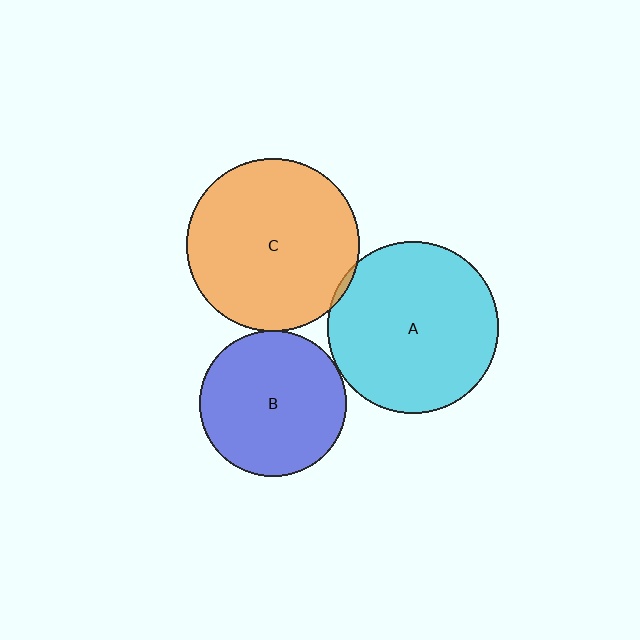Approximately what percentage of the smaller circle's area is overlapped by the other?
Approximately 5%.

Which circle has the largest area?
Circle C (orange).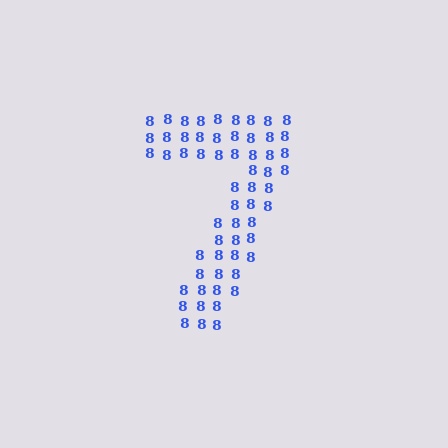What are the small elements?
The small elements are digit 8's.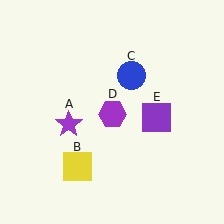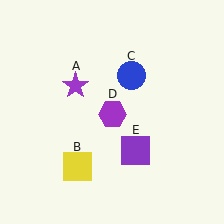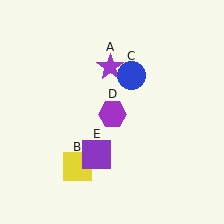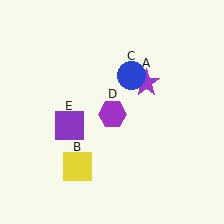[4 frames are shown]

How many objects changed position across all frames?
2 objects changed position: purple star (object A), purple square (object E).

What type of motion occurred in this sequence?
The purple star (object A), purple square (object E) rotated clockwise around the center of the scene.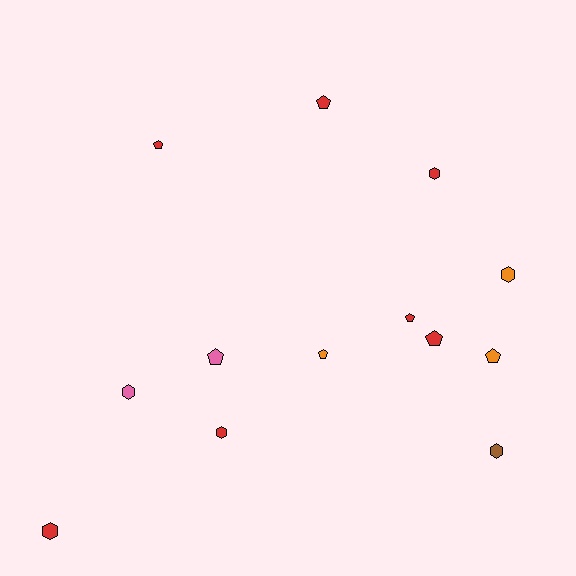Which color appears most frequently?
Red, with 7 objects.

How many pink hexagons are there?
There is 1 pink hexagon.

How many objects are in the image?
There are 13 objects.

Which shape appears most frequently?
Pentagon, with 7 objects.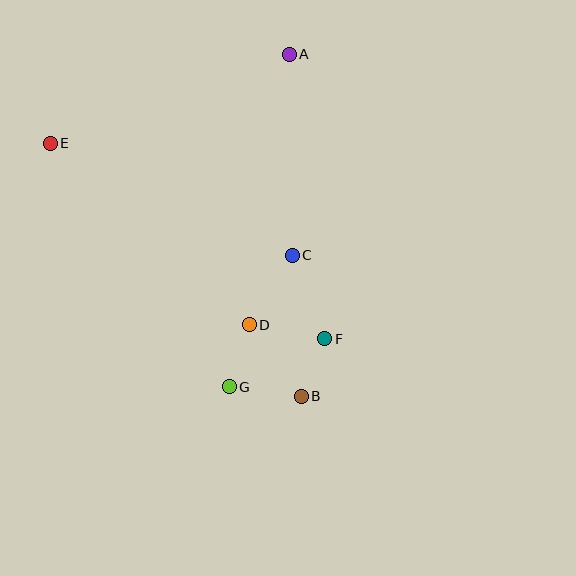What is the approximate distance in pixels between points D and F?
The distance between D and F is approximately 77 pixels.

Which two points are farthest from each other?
Points B and E are farthest from each other.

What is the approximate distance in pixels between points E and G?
The distance between E and G is approximately 302 pixels.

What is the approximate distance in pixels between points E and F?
The distance between E and F is approximately 337 pixels.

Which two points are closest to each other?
Points B and F are closest to each other.